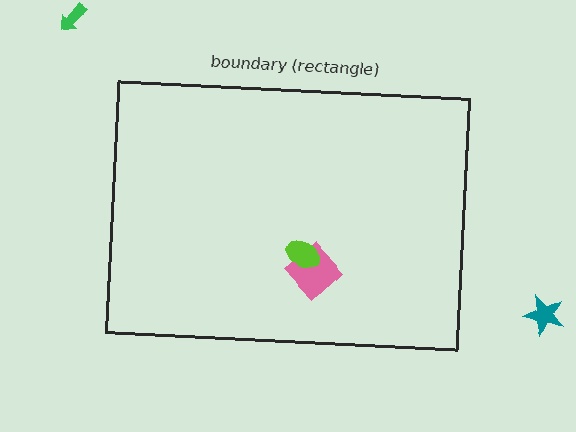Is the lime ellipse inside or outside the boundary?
Inside.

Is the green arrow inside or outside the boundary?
Outside.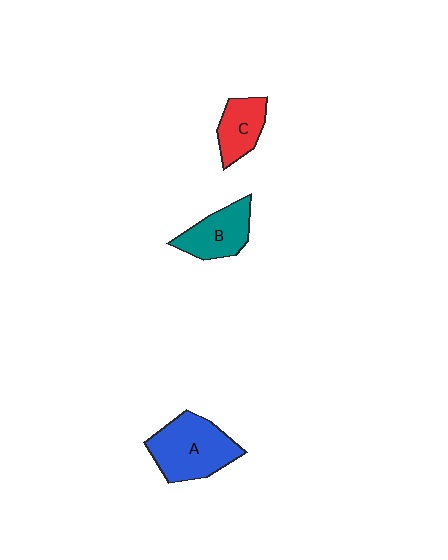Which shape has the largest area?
Shape A (blue).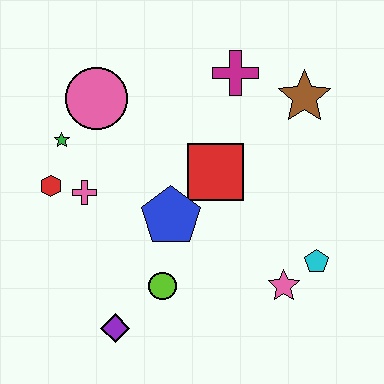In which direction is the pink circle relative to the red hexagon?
The pink circle is above the red hexagon.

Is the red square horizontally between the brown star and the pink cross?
Yes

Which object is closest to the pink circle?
The green star is closest to the pink circle.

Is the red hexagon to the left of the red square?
Yes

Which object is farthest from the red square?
The purple diamond is farthest from the red square.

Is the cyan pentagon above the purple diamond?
Yes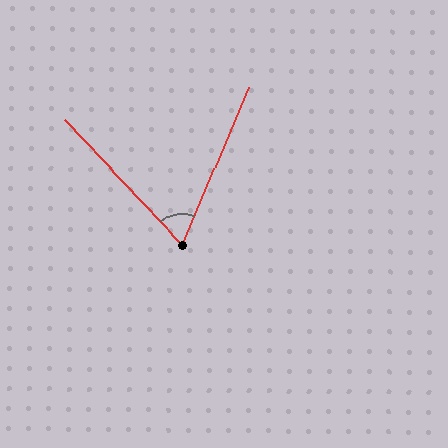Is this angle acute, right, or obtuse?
It is acute.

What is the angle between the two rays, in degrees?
Approximately 66 degrees.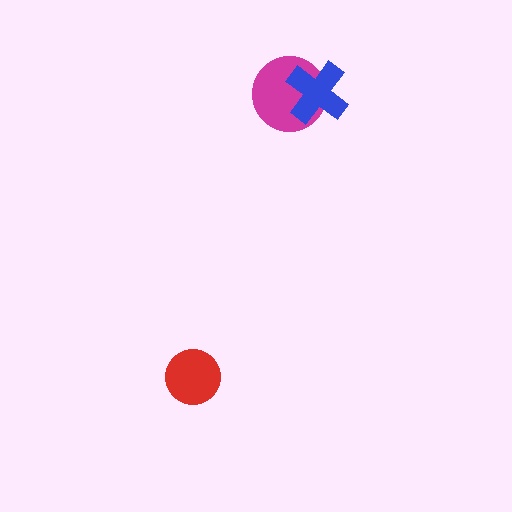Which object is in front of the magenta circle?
The blue cross is in front of the magenta circle.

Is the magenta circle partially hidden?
Yes, it is partially covered by another shape.